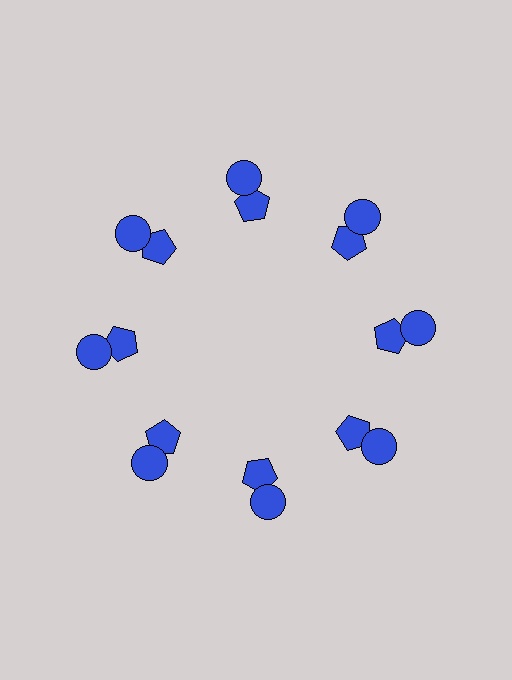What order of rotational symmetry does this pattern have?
This pattern has 8-fold rotational symmetry.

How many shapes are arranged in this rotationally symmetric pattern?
There are 16 shapes, arranged in 8 groups of 2.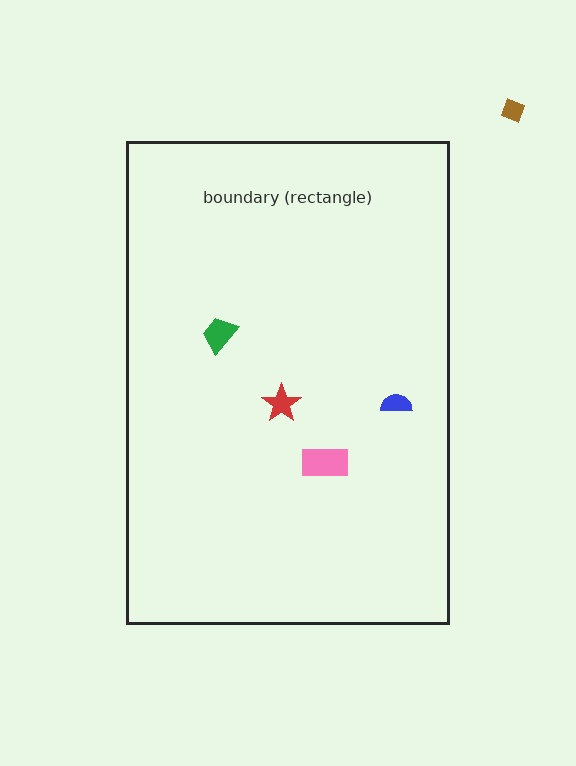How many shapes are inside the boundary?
4 inside, 1 outside.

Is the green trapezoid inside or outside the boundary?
Inside.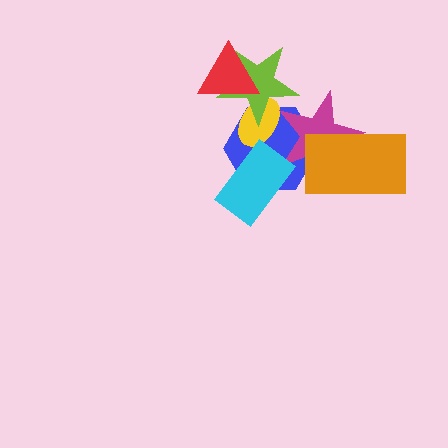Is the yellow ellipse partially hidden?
Yes, it is partially covered by another shape.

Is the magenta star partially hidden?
Yes, it is partially covered by another shape.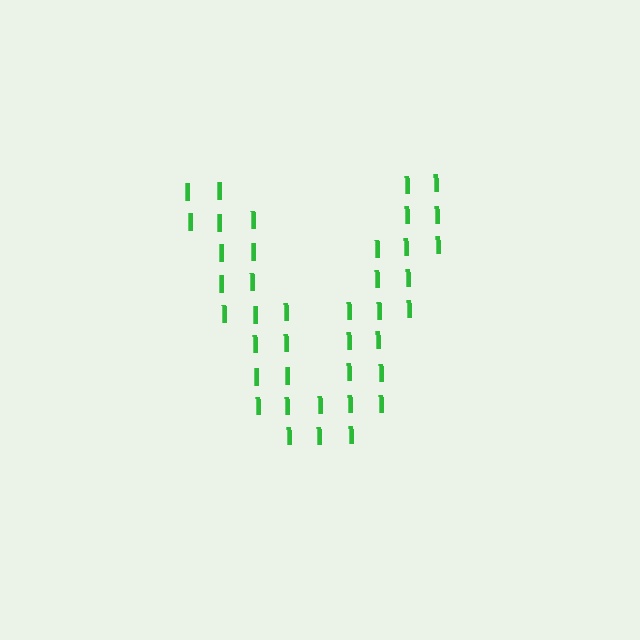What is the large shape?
The large shape is the letter V.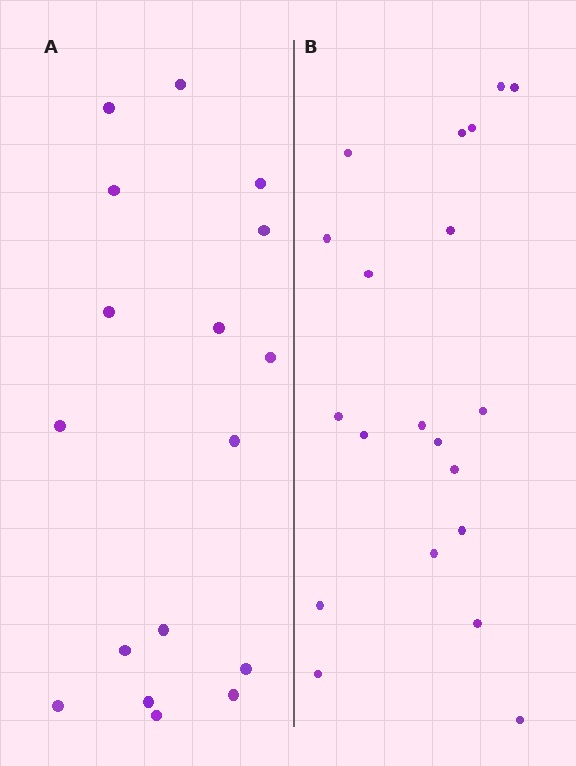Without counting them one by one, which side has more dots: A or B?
Region B (the right region) has more dots.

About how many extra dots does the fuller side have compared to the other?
Region B has just a few more — roughly 2 or 3 more dots than region A.